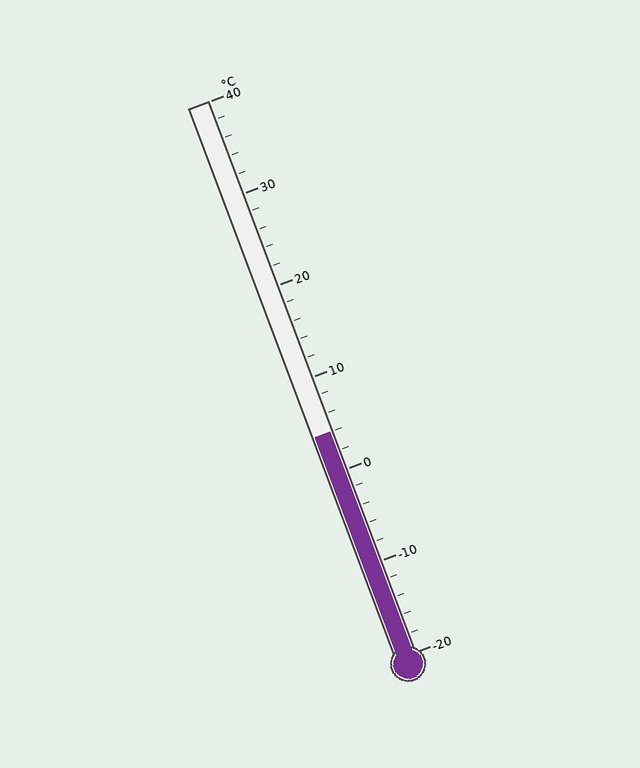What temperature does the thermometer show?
The thermometer shows approximately 4°C.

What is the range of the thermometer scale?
The thermometer scale ranges from -20°C to 40°C.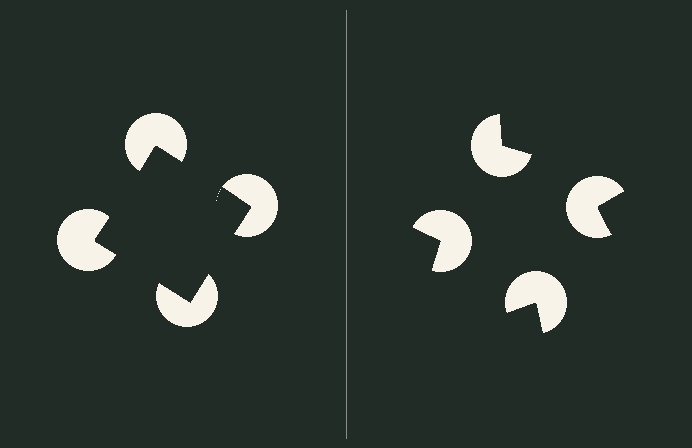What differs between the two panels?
The pac-man discs are positioned identically on both sides; only the wedge orientations differ. On the left they align to a square; on the right they are misaligned.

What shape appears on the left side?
An illusory square.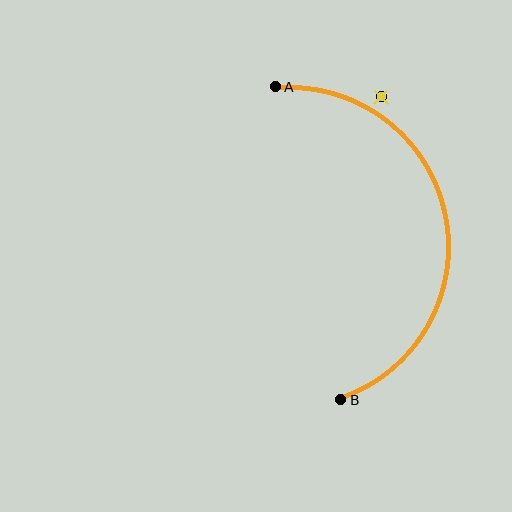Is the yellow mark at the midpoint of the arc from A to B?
No — the yellow mark does not lie on the arc at all. It sits slightly outside the curve.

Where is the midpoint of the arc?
The arc midpoint is the point on the curve farthest from the straight line joining A and B. It sits to the right of that line.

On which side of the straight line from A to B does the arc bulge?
The arc bulges to the right of the straight line connecting A and B.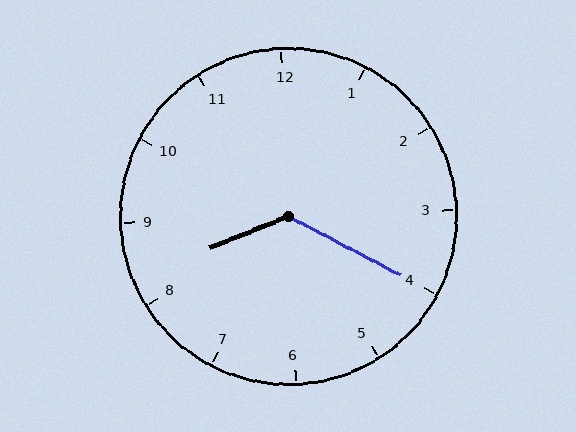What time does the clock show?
8:20.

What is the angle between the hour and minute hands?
Approximately 130 degrees.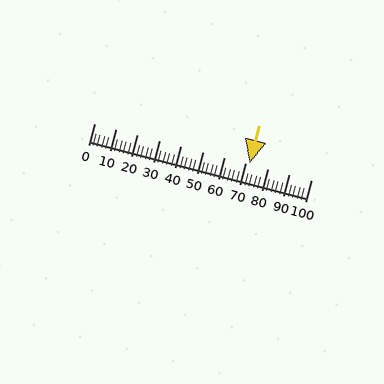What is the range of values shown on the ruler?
The ruler shows values from 0 to 100.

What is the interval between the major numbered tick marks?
The major tick marks are spaced 10 units apart.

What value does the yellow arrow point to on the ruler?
The yellow arrow points to approximately 72.